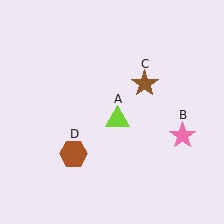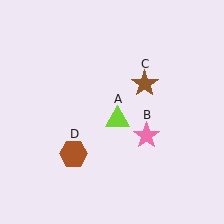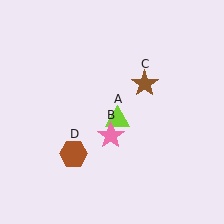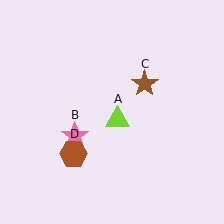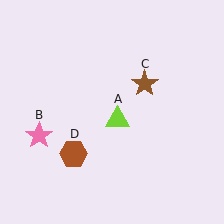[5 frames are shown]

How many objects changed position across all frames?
1 object changed position: pink star (object B).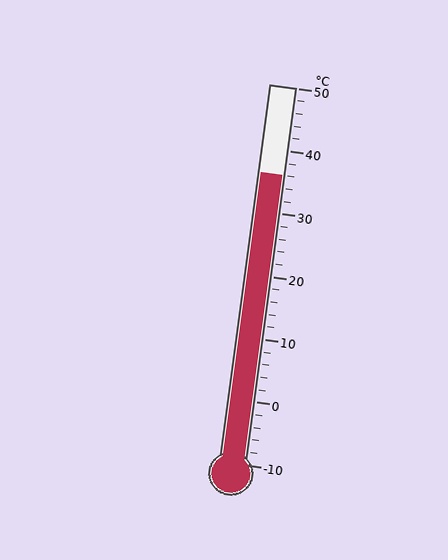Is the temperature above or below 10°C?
The temperature is above 10°C.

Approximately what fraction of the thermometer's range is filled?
The thermometer is filled to approximately 75% of its range.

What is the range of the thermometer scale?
The thermometer scale ranges from -10°C to 50°C.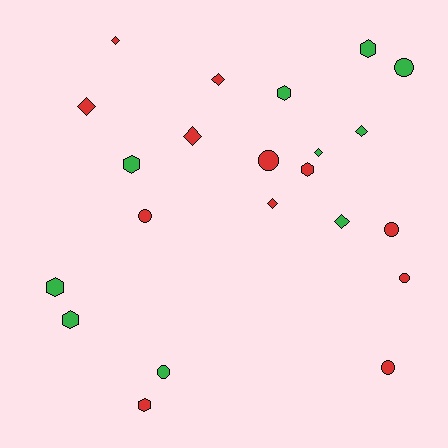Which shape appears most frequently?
Diamond, with 8 objects.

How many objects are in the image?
There are 22 objects.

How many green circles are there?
There are 2 green circles.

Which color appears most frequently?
Red, with 12 objects.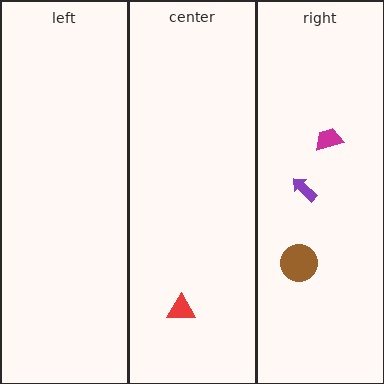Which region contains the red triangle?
The center region.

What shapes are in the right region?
The brown circle, the purple arrow, the magenta trapezoid.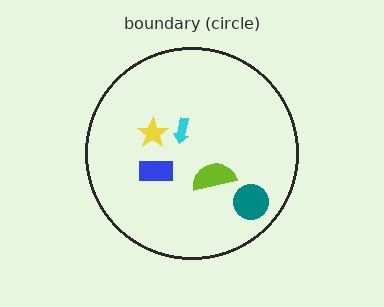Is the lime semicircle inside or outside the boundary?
Inside.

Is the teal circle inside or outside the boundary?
Inside.